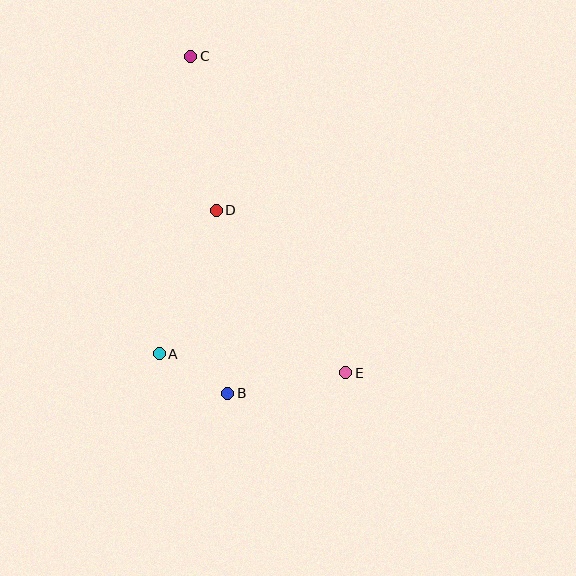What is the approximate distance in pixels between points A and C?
The distance between A and C is approximately 299 pixels.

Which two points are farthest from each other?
Points C and E are farthest from each other.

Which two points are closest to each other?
Points A and B are closest to each other.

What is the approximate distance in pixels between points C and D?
The distance between C and D is approximately 156 pixels.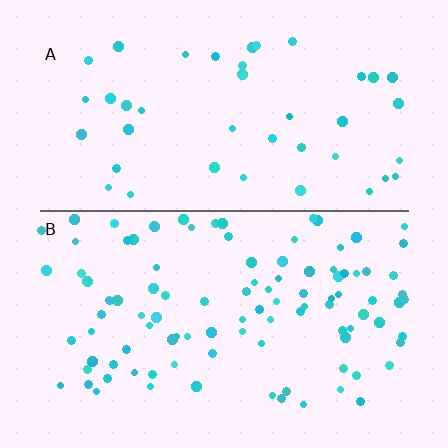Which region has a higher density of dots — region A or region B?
B (the bottom).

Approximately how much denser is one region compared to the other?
Approximately 2.3× — region B over region A.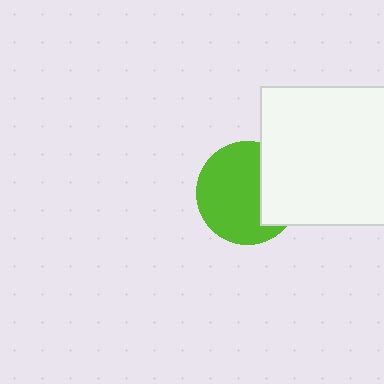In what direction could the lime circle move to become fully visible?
The lime circle could move left. That would shift it out from behind the white rectangle entirely.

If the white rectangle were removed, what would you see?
You would see the complete lime circle.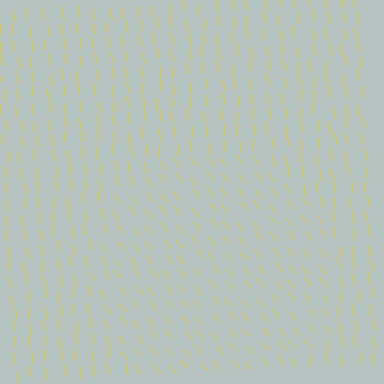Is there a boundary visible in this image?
Yes, there is a texture boundary formed by a change in line orientation.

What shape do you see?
I see a circle.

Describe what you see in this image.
The image is filled with small yellow line segments. A circle region in the image has lines oriented differently from the surrounding lines, creating a visible texture boundary.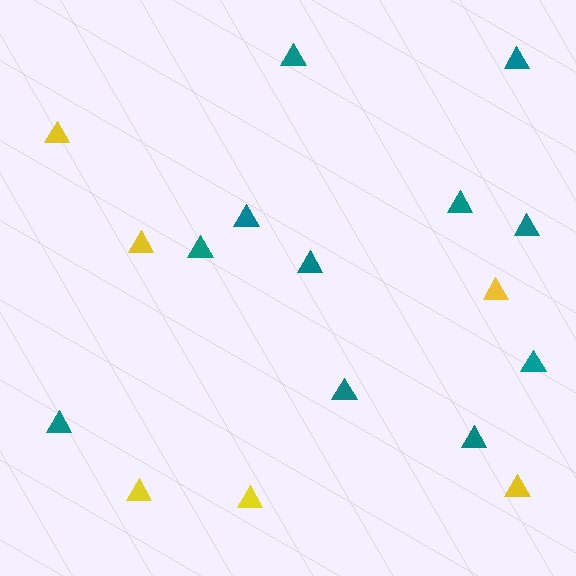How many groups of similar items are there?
There are 2 groups: one group of teal triangles (11) and one group of yellow triangles (6).